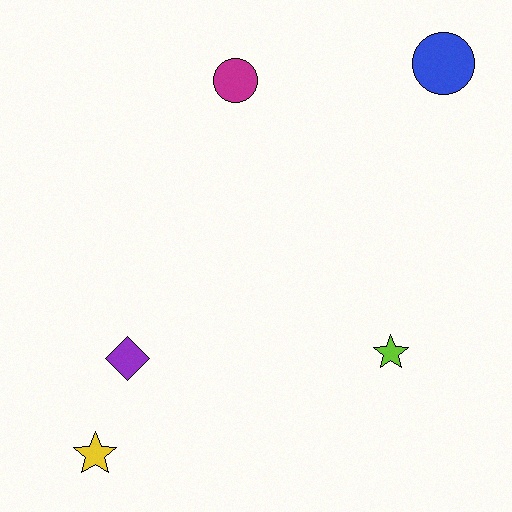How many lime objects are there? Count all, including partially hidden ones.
There is 1 lime object.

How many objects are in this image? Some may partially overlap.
There are 5 objects.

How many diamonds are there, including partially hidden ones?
There is 1 diamond.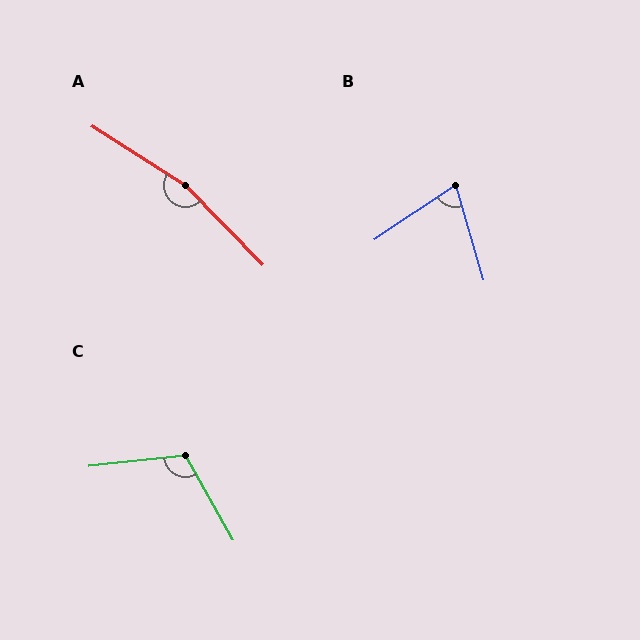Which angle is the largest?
A, at approximately 167 degrees.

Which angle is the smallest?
B, at approximately 72 degrees.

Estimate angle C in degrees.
Approximately 113 degrees.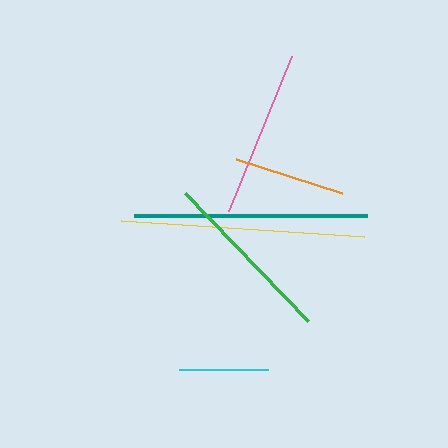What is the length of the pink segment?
The pink segment is approximately 167 pixels long.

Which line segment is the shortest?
The cyan line is the shortest at approximately 89 pixels.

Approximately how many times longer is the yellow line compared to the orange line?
The yellow line is approximately 2.2 times the length of the orange line.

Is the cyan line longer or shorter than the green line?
The green line is longer than the cyan line.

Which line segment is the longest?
The yellow line is the longest at approximately 244 pixels.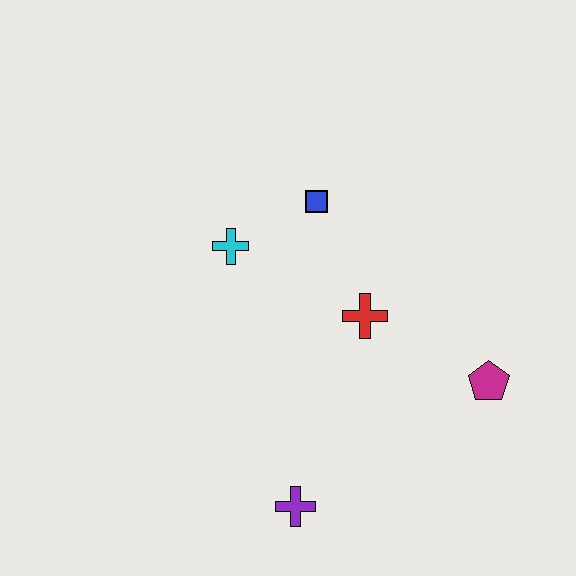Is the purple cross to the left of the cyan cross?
No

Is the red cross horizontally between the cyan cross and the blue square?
No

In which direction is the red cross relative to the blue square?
The red cross is below the blue square.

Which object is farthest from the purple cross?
The blue square is farthest from the purple cross.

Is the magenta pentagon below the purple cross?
No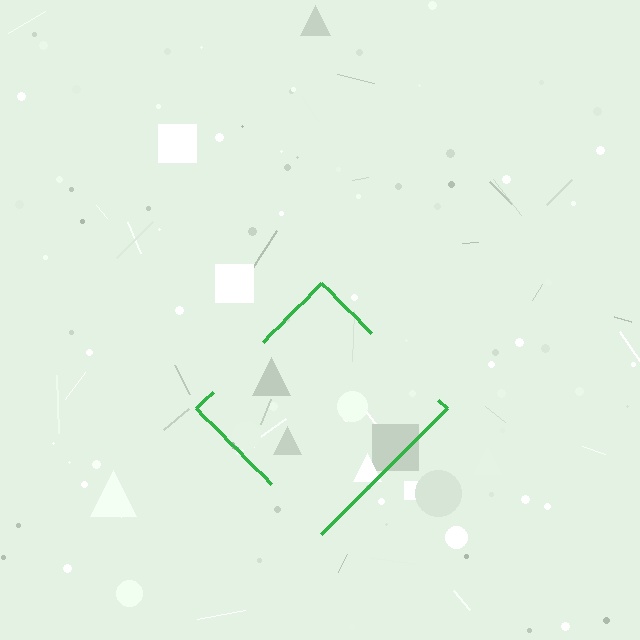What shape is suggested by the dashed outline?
The dashed outline suggests a diamond.